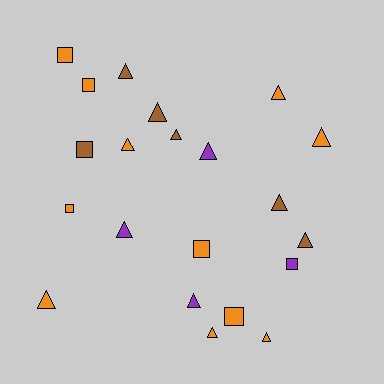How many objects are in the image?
There are 21 objects.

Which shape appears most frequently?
Triangle, with 14 objects.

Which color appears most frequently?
Orange, with 11 objects.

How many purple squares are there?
There is 1 purple square.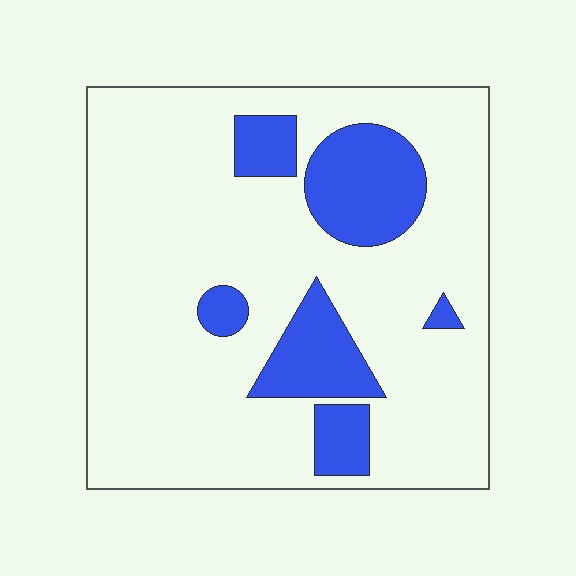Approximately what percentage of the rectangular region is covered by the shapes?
Approximately 20%.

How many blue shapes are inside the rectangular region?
6.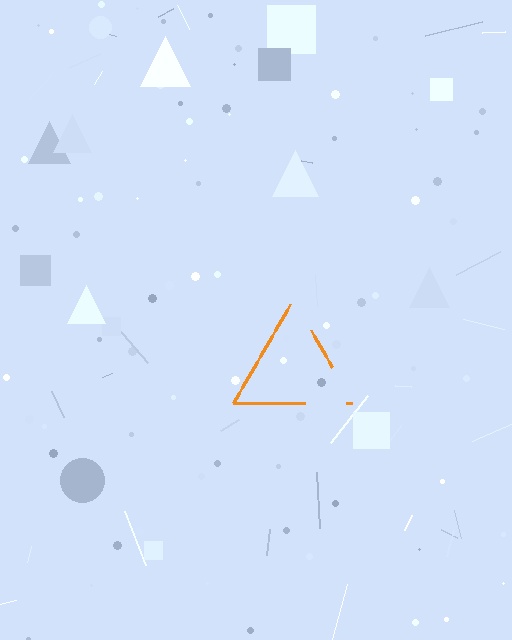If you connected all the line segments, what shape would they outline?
They would outline a triangle.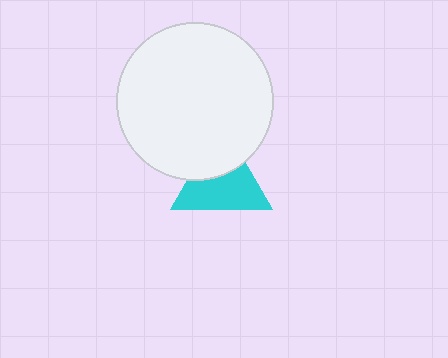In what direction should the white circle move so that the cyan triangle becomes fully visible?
The white circle should move up. That is the shortest direction to clear the overlap and leave the cyan triangle fully visible.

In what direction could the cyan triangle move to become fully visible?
The cyan triangle could move down. That would shift it out from behind the white circle entirely.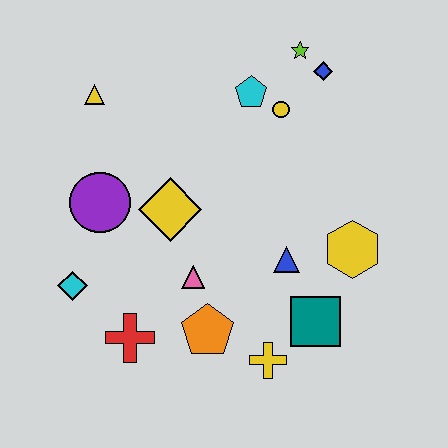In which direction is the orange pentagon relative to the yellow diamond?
The orange pentagon is below the yellow diamond.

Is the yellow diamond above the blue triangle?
Yes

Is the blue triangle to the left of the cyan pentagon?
No